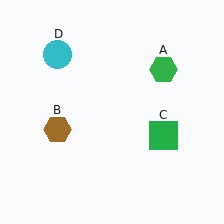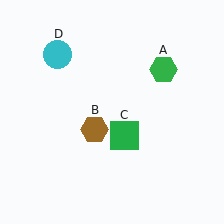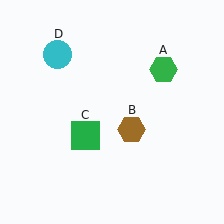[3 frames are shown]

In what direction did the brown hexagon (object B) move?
The brown hexagon (object B) moved right.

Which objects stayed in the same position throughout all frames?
Green hexagon (object A) and cyan circle (object D) remained stationary.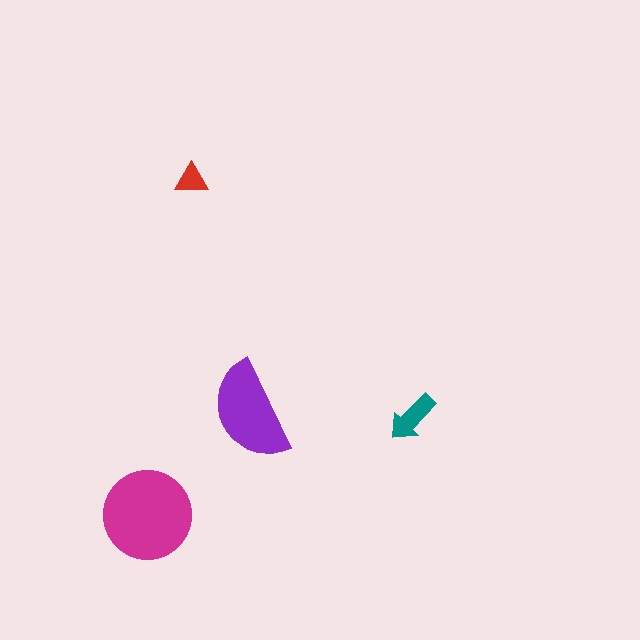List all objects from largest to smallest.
The magenta circle, the purple semicircle, the teal arrow, the red triangle.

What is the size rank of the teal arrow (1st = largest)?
3rd.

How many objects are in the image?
There are 4 objects in the image.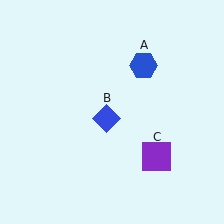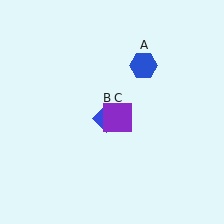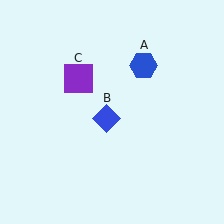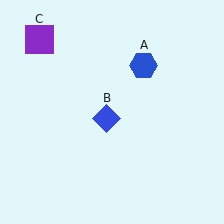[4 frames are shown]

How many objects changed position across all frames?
1 object changed position: purple square (object C).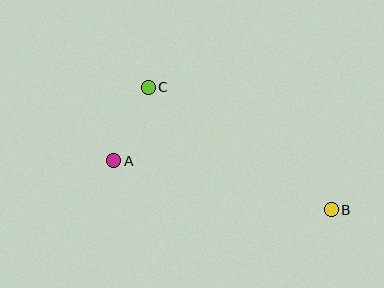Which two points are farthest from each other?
Points A and B are farthest from each other.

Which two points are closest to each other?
Points A and C are closest to each other.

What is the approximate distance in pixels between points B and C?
The distance between B and C is approximately 220 pixels.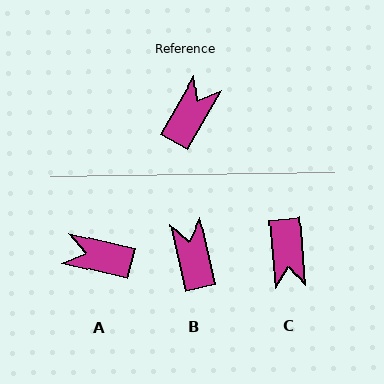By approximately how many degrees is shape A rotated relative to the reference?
Approximately 106 degrees counter-clockwise.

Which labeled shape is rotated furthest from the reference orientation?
C, about 145 degrees away.